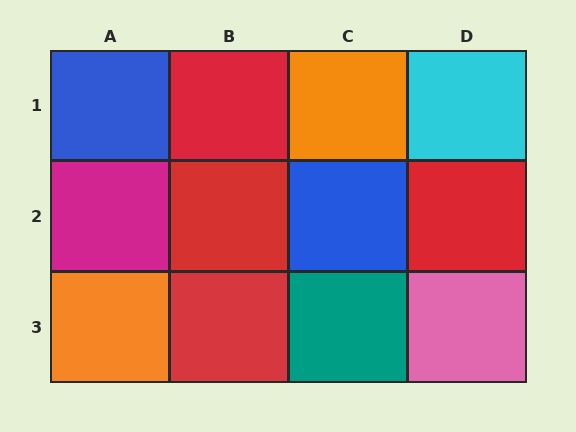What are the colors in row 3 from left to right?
Orange, red, teal, pink.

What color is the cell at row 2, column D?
Red.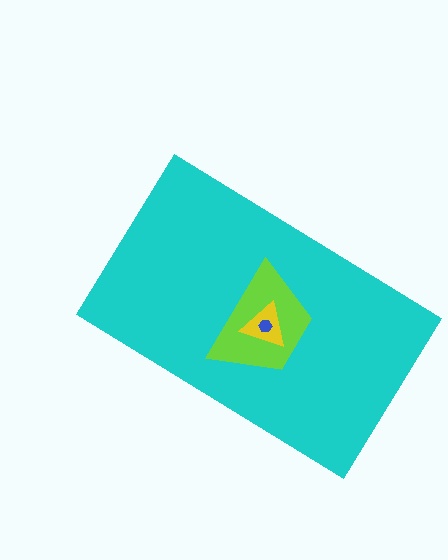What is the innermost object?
The blue hexagon.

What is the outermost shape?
The cyan rectangle.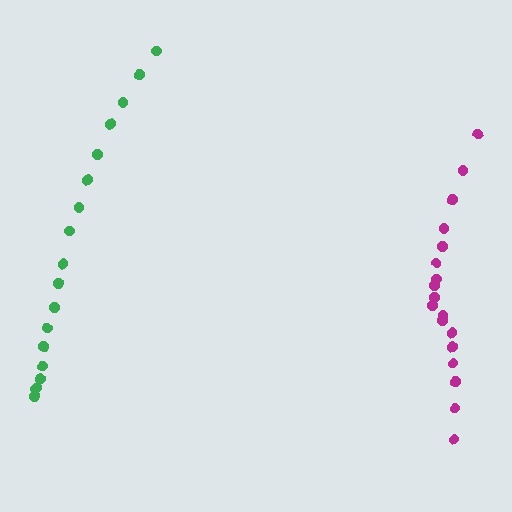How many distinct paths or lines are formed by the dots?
There are 2 distinct paths.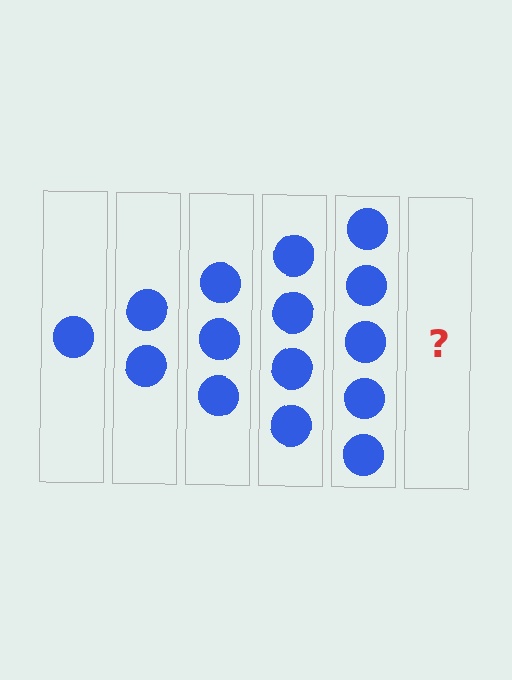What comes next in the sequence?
The next element should be 6 circles.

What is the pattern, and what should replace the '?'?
The pattern is that each step adds one more circle. The '?' should be 6 circles.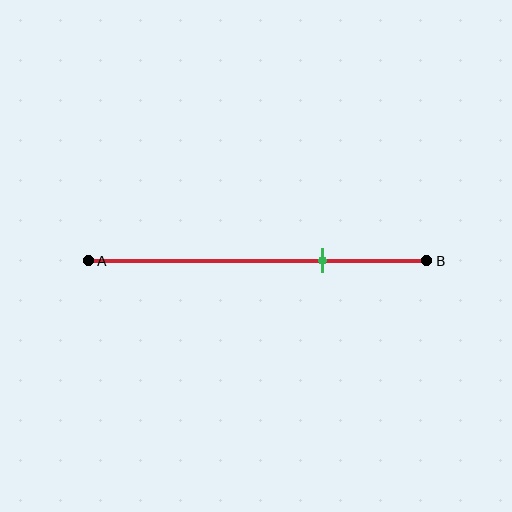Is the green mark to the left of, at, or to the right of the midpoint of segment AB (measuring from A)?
The green mark is to the right of the midpoint of segment AB.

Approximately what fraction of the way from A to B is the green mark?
The green mark is approximately 70% of the way from A to B.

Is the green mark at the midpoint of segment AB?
No, the mark is at about 70% from A, not at the 50% midpoint.